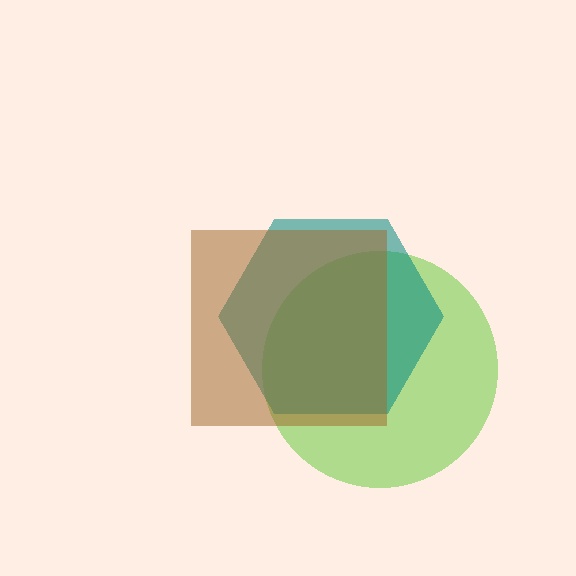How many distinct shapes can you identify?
There are 3 distinct shapes: a lime circle, a teal hexagon, a brown square.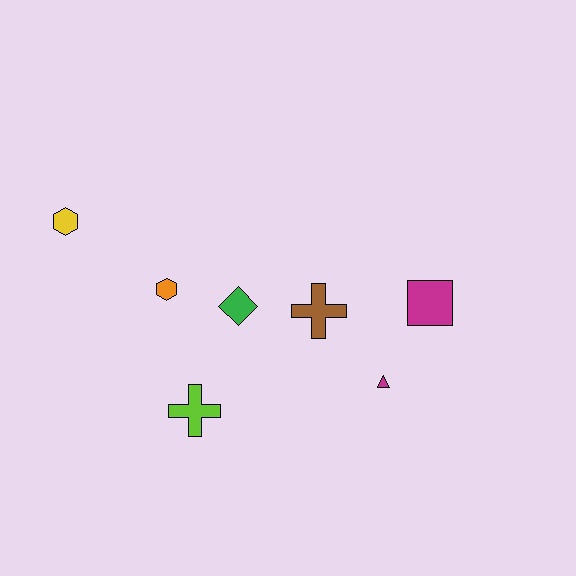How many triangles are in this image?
There is 1 triangle.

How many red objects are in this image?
There are no red objects.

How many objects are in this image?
There are 7 objects.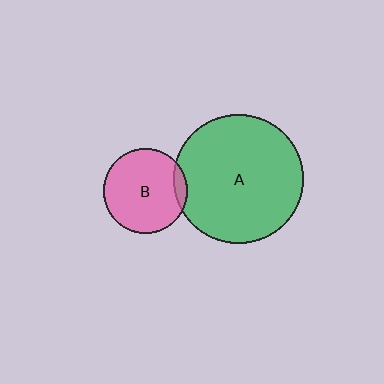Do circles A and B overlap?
Yes.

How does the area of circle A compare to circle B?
Approximately 2.3 times.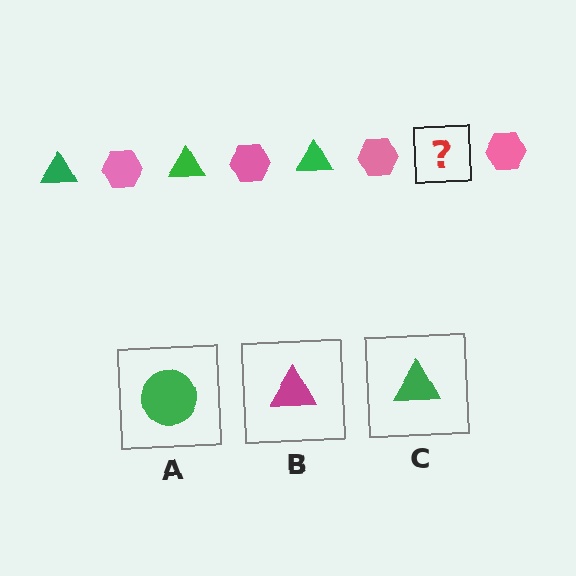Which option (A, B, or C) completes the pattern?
C.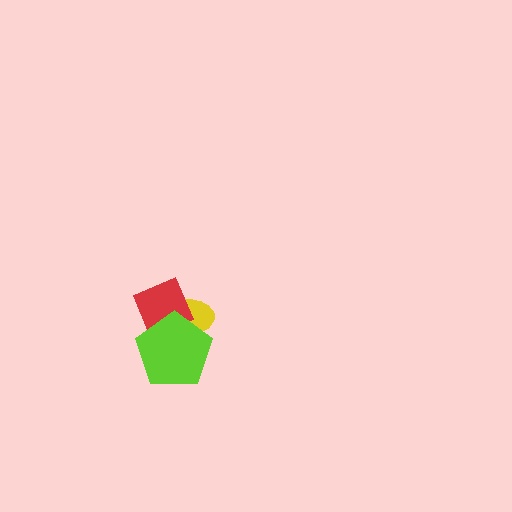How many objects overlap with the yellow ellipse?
2 objects overlap with the yellow ellipse.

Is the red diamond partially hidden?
Yes, it is partially covered by another shape.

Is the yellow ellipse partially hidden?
Yes, it is partially covered by another shape.